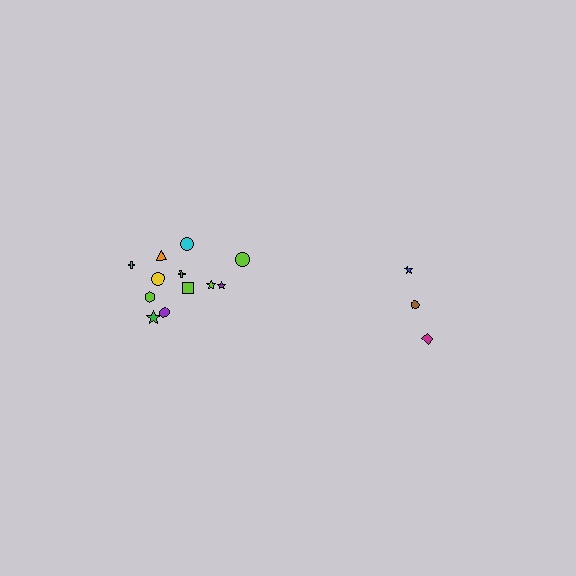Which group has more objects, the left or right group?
The left group.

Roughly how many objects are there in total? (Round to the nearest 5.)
Roughly 15 objects in total.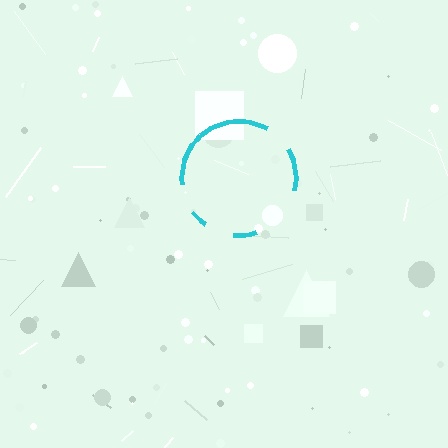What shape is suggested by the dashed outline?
The dashed outline suggests a circle.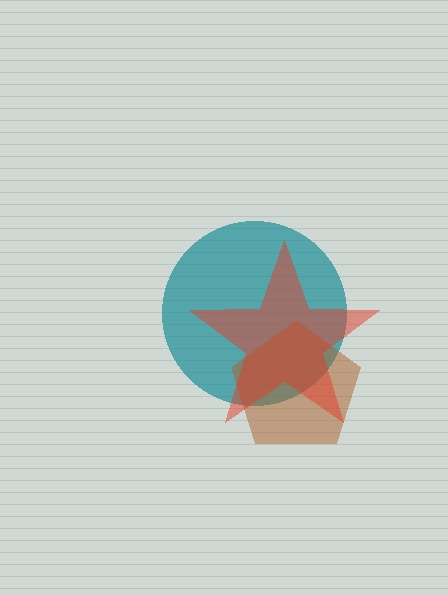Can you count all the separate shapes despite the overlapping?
Yes, there are 3 separate shapes.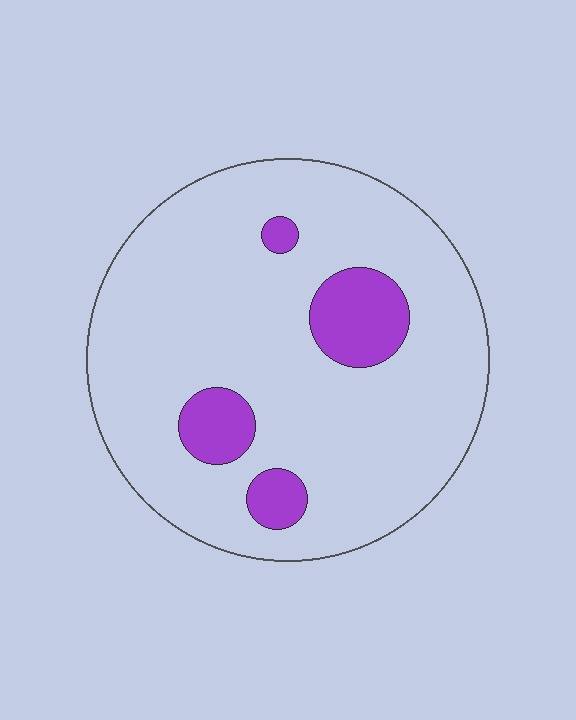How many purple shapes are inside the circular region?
4.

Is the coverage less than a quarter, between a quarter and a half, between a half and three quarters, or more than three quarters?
Less than a quarter.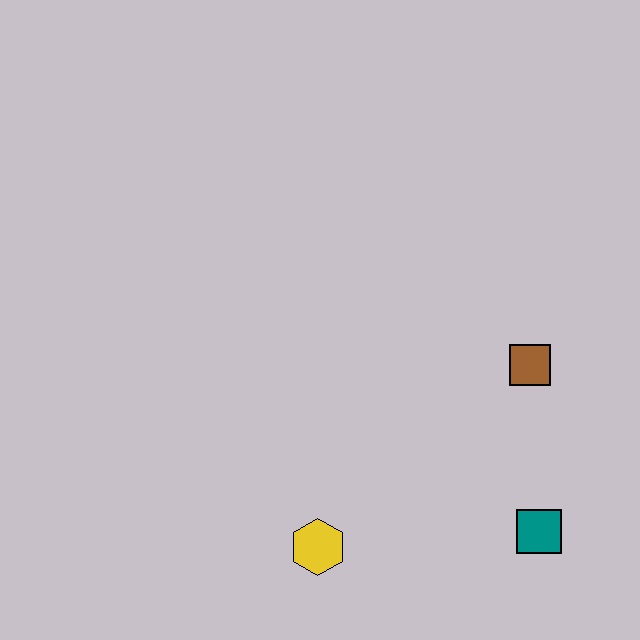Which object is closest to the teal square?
The brown square is closest to the teal square.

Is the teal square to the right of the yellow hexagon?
Yes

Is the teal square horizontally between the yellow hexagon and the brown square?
No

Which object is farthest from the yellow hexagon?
The brown square is farthest from the yellow hexagon.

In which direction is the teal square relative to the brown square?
The teal square is below the brown square.